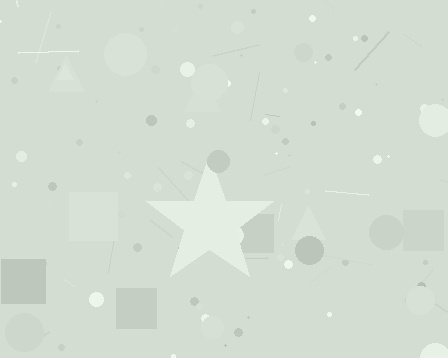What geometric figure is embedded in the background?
A star is embedded in the background.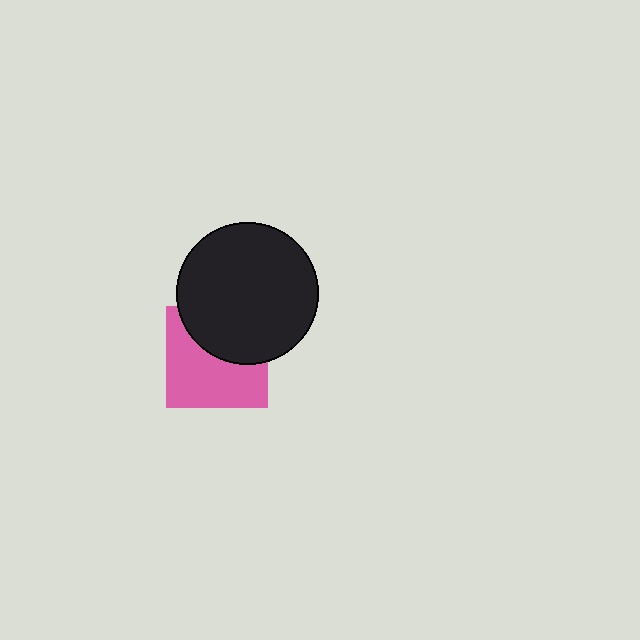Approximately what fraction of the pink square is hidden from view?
Roughly 42% of the pink square is hidden behind the black circle.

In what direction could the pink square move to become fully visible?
The pink square could move down. That would shift it out from behind the black circle entirely.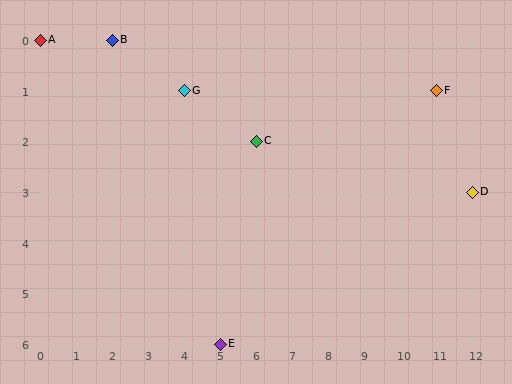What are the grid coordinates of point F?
Point F is at grid coordinates (11, 1).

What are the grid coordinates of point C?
Point C is at grid coordinates (6, 2).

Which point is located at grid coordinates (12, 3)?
Point D is at (12, 3).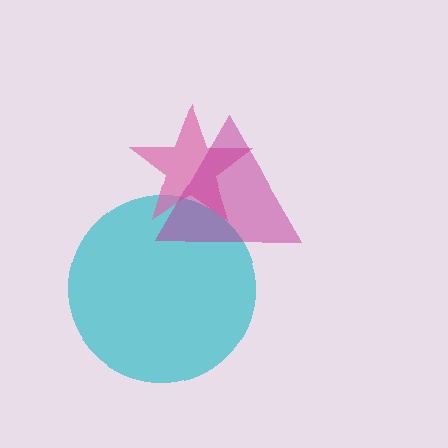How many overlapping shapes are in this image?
There are 3 overlapping shapes in the image.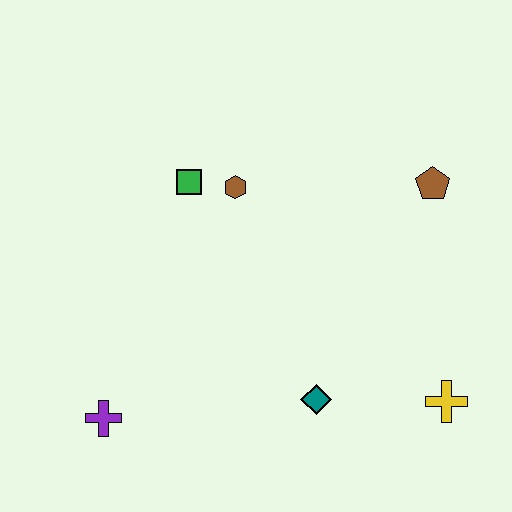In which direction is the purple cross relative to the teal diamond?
The purple cross is to the left of the teal diamond.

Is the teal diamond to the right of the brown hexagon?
Yes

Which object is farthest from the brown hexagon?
The yellow cross is farthest from the brown hexagon.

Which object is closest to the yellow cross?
The teal diamond is closest to the yellow cross.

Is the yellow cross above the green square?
No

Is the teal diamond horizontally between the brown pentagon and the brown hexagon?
Yes